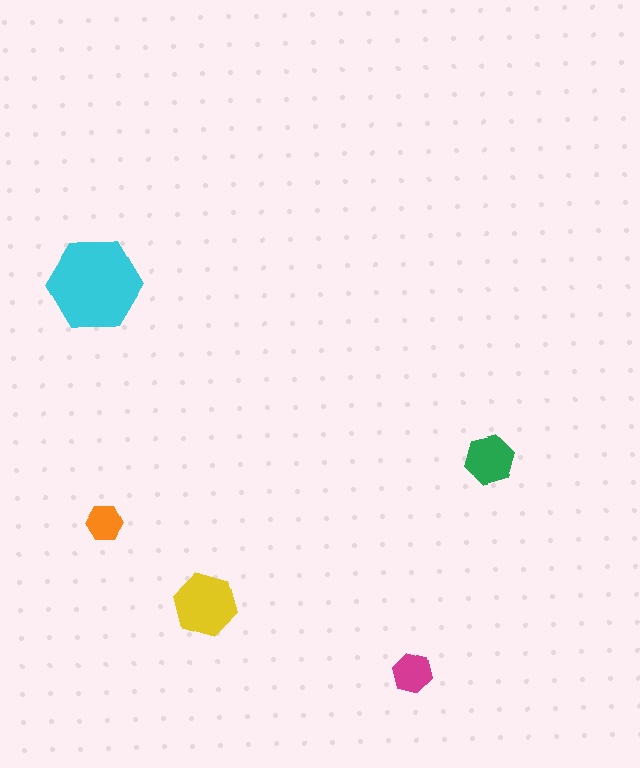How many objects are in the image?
There are 5 objects in the image.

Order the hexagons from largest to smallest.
the cyan one, the yellow one, the green one, the magenta one, the orange one.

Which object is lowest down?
The magenta hexagon is bottommost.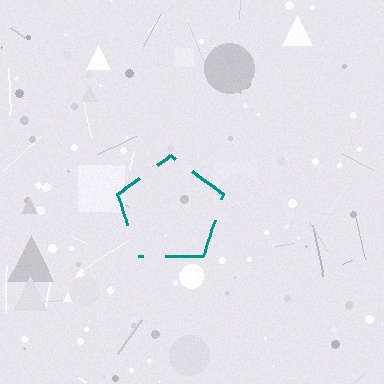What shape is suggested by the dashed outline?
The dashed outline suggests a pentagon.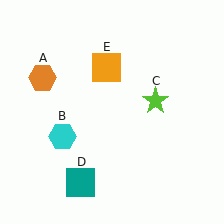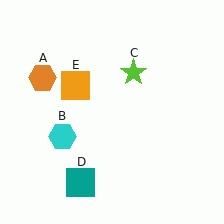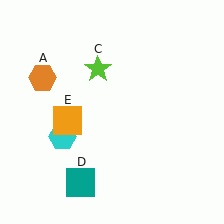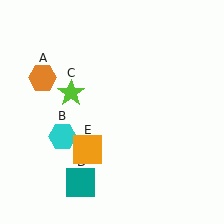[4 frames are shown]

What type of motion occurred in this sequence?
The lime star (object C), orange square (object E) rotated counterclockwise around the center of the scene.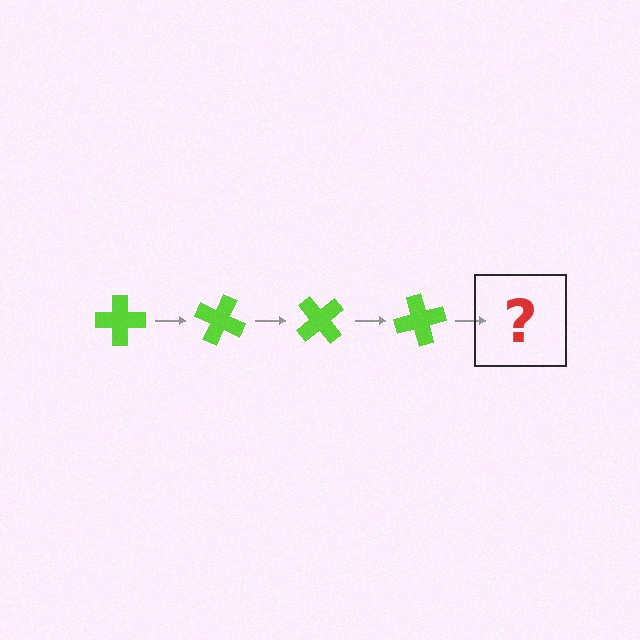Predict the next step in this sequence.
The next step is a lime cross rotated 100 degrees.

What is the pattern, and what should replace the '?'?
The pattern is that the cross rotates 25 degrees each step. The '?' should be a lime cross rotated 100 degrees.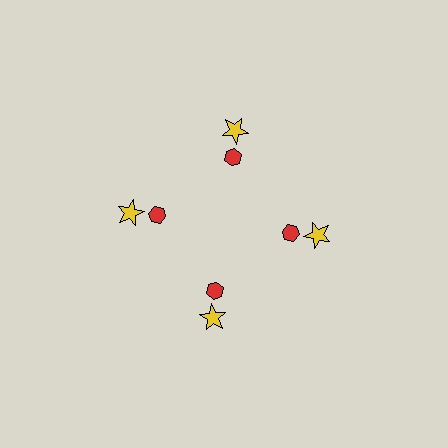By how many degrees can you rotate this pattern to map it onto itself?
The pattern maps onto itself every 90 degrees of rotation.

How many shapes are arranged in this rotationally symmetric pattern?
There are 8 shapes, arranged in 4 groups of 2.